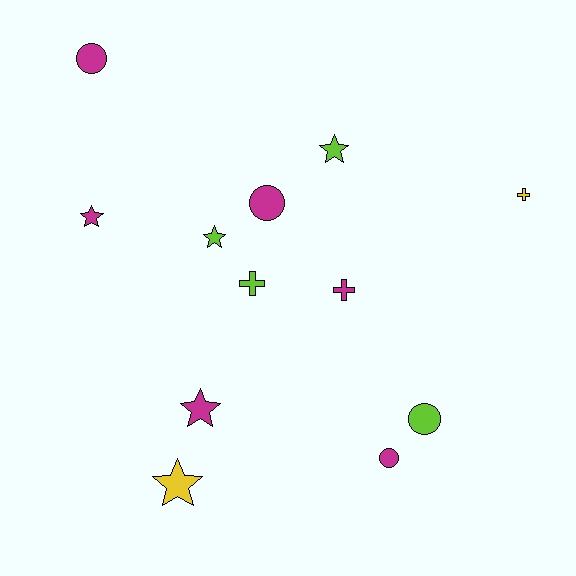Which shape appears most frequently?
Star, with 5 objects.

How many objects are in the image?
There are 12 objects.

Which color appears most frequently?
Magenta, with 6 objects.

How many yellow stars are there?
There is 1 yellow star.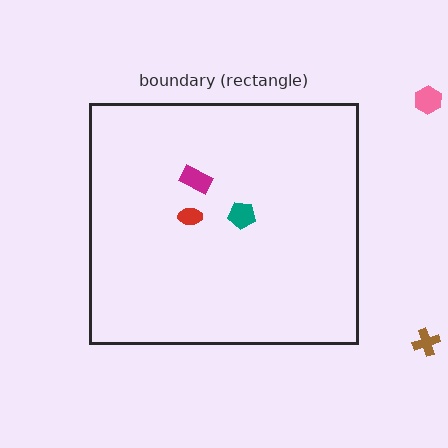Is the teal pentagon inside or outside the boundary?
Inside.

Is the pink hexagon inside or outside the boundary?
Outside.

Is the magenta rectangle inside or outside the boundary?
Inside.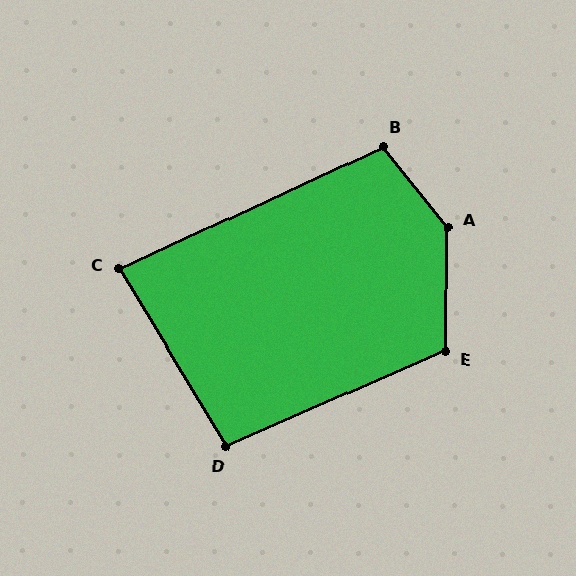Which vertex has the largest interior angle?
A, at approximately 141 degrees.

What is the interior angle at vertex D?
Approximately 98 degrees (obtuse).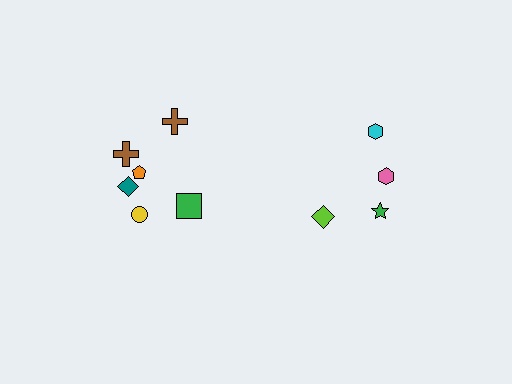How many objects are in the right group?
There are 4 objects.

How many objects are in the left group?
There are 6 objects.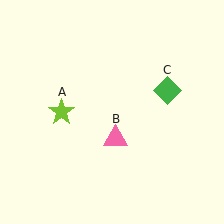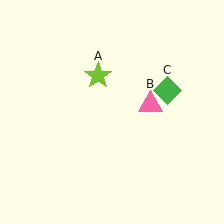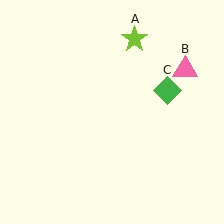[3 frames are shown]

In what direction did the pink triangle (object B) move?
The pink triangle (object B) moved up and to the right.